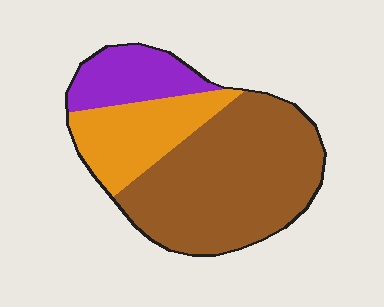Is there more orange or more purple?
Orange.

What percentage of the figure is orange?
Orange covers 24% of the figure.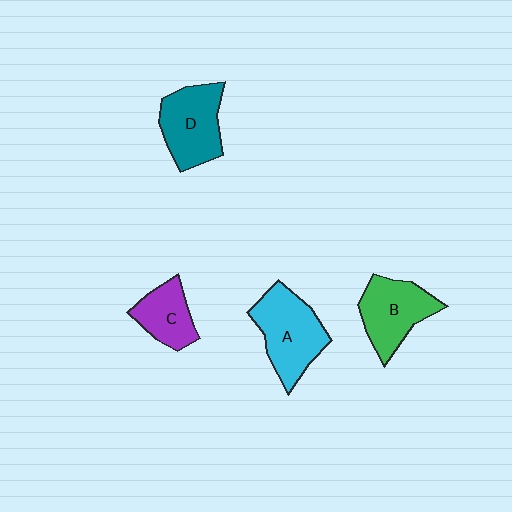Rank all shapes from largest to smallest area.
From largest to smallest: A (cyan), D (teal), B (green), C (purple).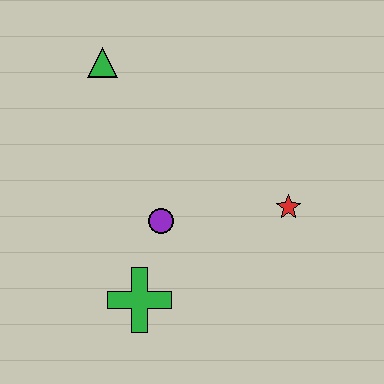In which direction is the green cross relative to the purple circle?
The green cross is below the purple circle.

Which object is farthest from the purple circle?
The green triangle is farthest from the purple circle.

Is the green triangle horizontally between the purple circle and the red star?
No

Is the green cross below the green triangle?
Yes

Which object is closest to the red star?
The purple circle is closest to the red star.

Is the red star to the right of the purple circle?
Yes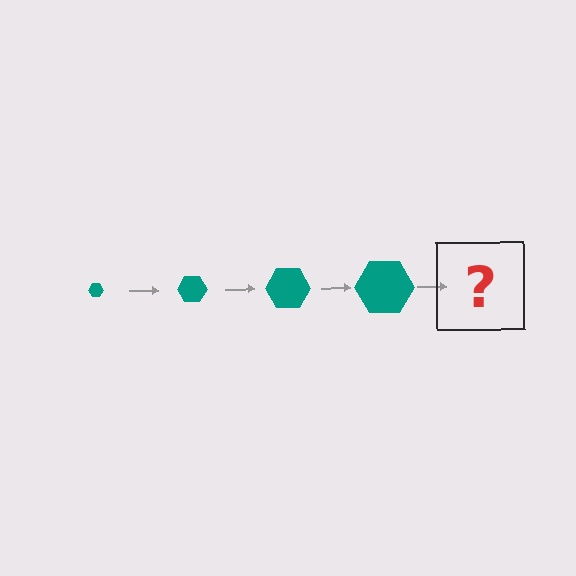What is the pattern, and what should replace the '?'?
The pattern is that the hexagon gets progressively larger each step. The '?' should be a teal hexagon, larger than the previous one.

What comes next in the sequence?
The next element should be a teal hexagon, larger than the previous one.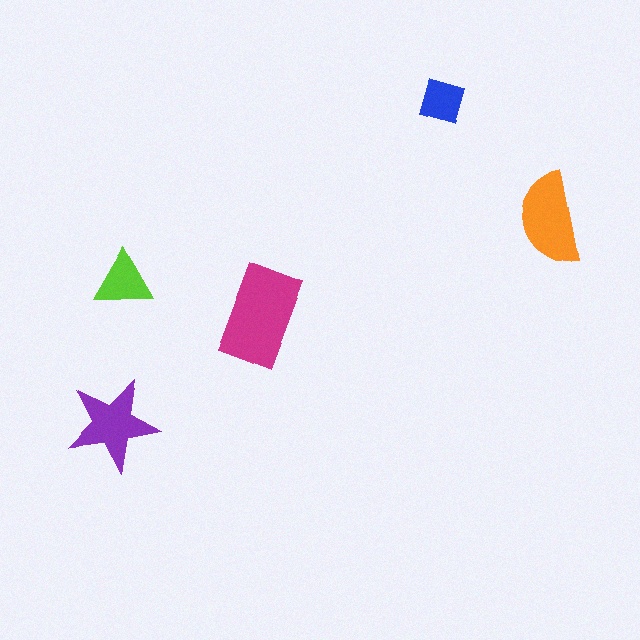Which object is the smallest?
The blue diamond.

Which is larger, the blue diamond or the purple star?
The purple star.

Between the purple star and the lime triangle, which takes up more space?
The purple star.